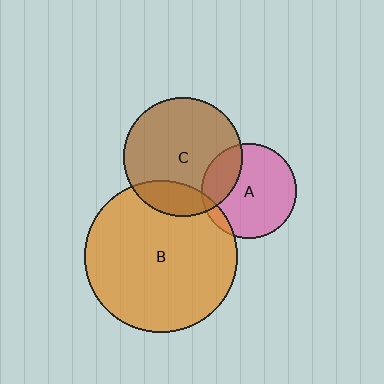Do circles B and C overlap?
Yes.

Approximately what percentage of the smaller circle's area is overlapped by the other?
Approximately 20%.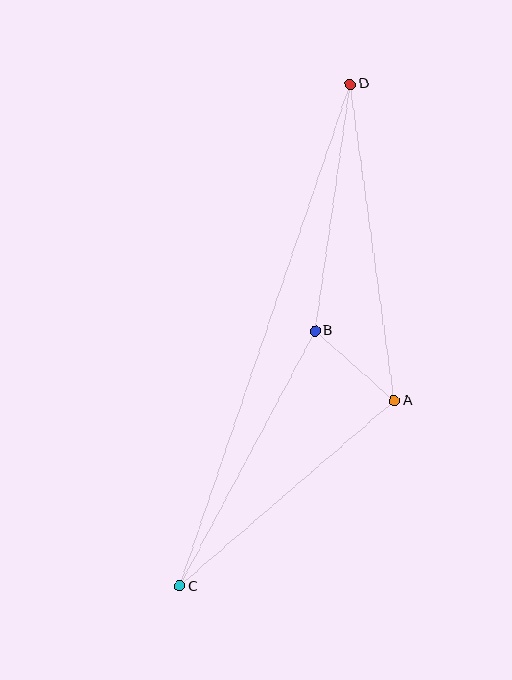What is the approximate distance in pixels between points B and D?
The distance between B and D is approximately 249 pixels.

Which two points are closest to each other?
Points A and B are closest to each other.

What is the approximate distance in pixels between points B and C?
The distance between B and C is approximately 289 pixels.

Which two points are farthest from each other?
Points C and D are farthest from each other.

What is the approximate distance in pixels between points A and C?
The distance between A and C is approximately 283 pixels.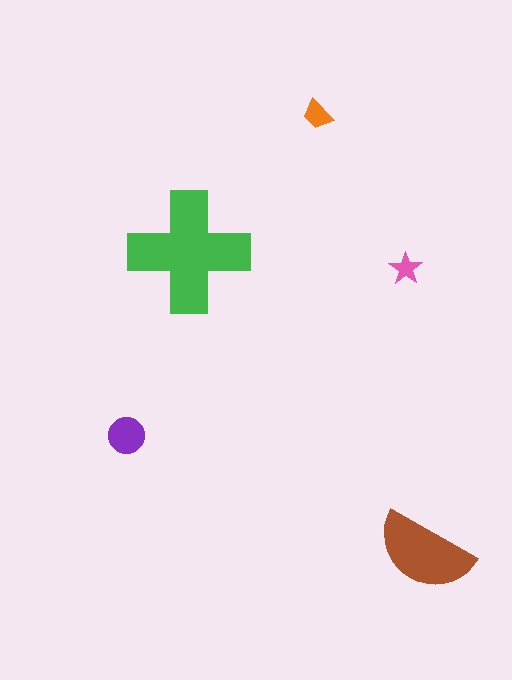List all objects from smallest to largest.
The pink star, the orange trapezoid, the purple circle, the brown semicircle, the green cross.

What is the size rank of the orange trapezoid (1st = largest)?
4th.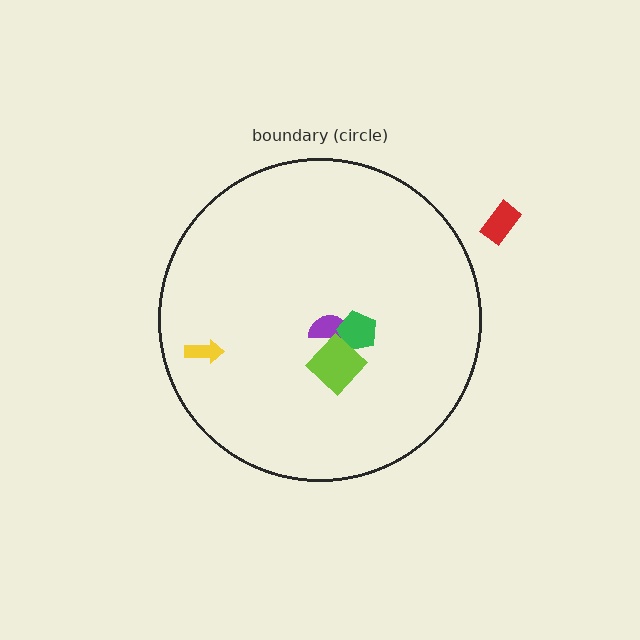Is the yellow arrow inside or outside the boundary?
Inside.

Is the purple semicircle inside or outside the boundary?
Inside.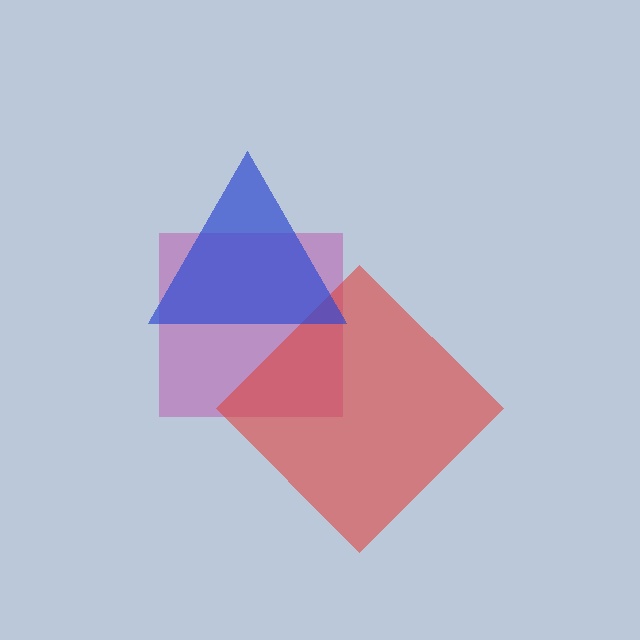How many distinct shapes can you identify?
There are 3 distinct shapes: a magenta square, a red diamond, a blue triangle.